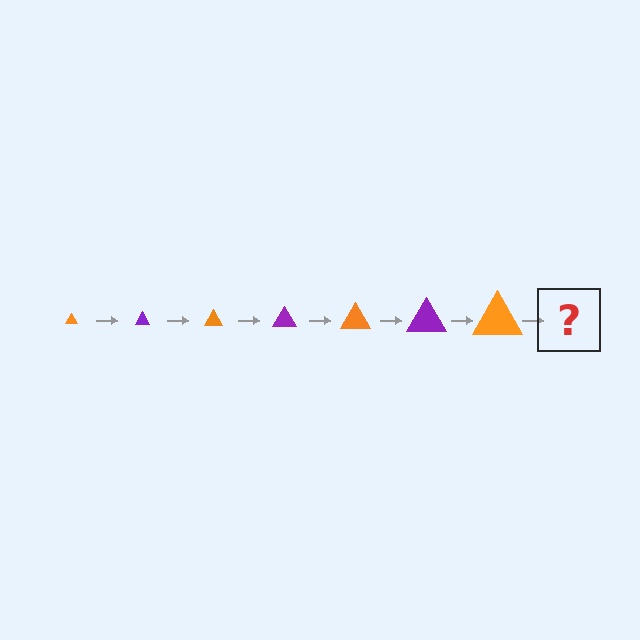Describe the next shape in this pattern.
It should be a purple triangle, larger than the previous one.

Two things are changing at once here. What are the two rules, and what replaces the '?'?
The two rules are that the triangle grows larger each step and the color cycles through orange and purple. The '?' should be a purple triangle, larger than the previous one.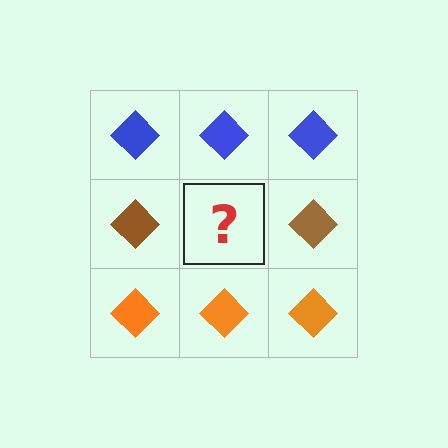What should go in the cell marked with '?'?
The missing cell should contain a brown diamond.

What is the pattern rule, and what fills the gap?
The rule is that each row has a consistent color. The gap should be filled with a brown diamond.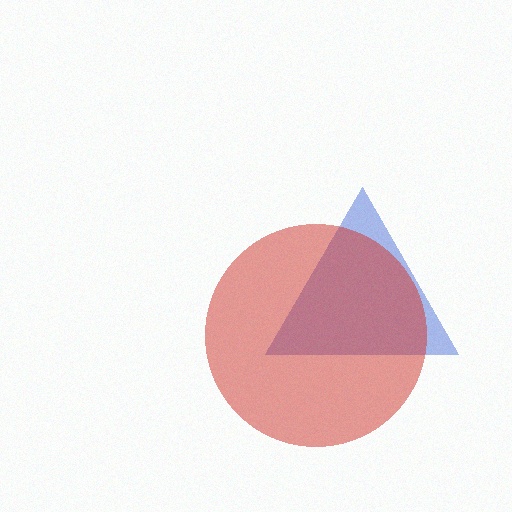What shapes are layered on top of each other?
The layered shapes are: a blue triangle, a red circle.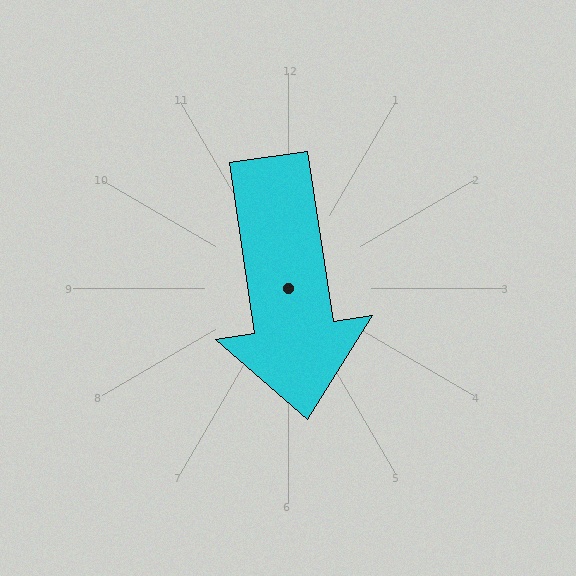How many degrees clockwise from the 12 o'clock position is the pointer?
Approximately 171 degrees.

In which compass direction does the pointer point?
South.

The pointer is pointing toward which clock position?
Roughly 6 o'clock.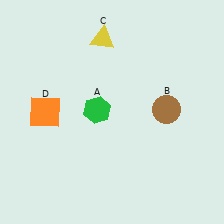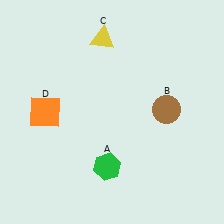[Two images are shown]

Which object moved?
The green hexagon (A) moved down.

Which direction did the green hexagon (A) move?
The green hexagon (A) moved down.